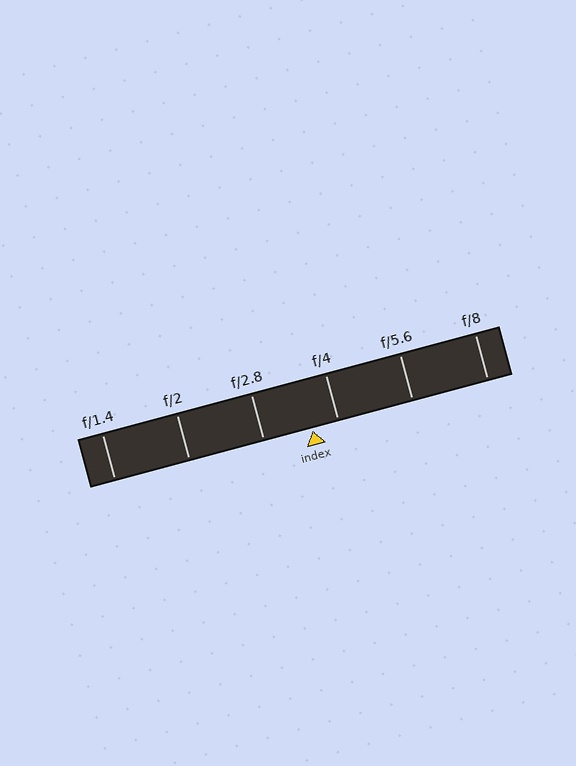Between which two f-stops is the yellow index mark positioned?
The index mark is between f/2.8 and f/4.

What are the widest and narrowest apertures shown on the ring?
The widest aperture shown is f/1.4 and the narrowest is f/8.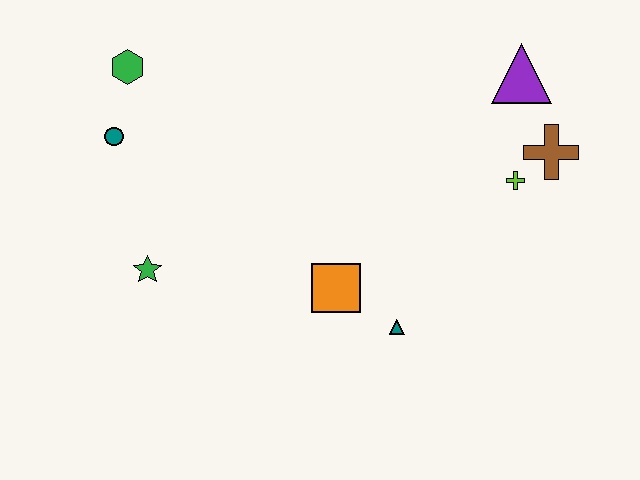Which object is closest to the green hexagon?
The teal circle is closest to the green hexagon.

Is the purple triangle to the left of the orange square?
No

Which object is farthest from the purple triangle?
The green star is farthest from the purple triangle.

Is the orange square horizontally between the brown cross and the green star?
Yes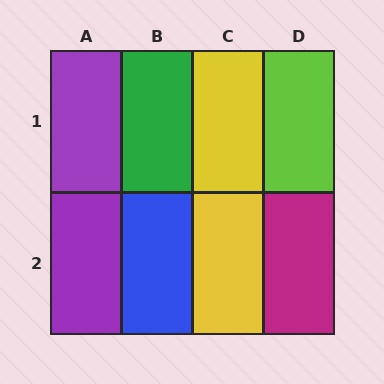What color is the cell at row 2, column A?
Purple.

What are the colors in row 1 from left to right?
Purple, green, yellow, lime.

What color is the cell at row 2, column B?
Blue.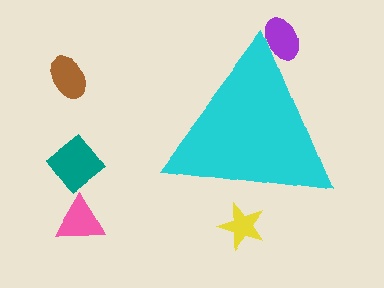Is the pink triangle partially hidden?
No, the pink triangle is fully visible.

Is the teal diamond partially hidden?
No, the teal diamond is fully visible.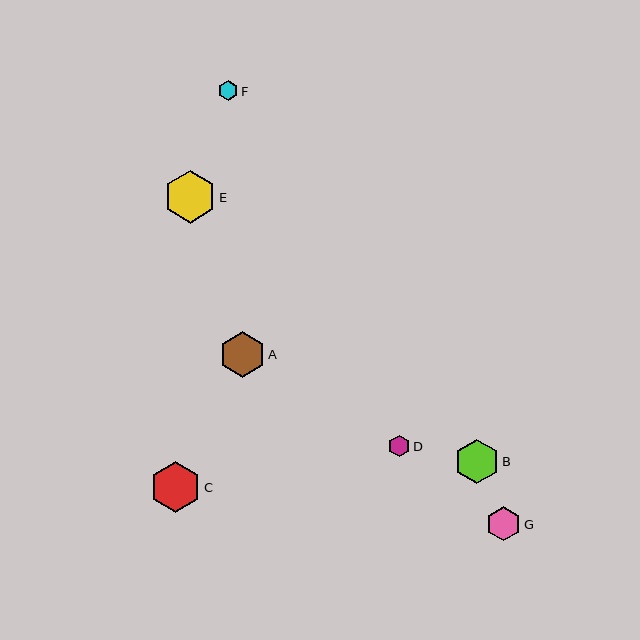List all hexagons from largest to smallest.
From largest to smallest: E, C, A, B, G, D, F.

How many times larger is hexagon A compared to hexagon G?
Hexagon A is approximately 1.3 times the size of hexagon G.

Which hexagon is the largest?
Hexagon E is the largest with a size of approximately 53 pixels.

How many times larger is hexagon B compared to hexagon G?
Hexagon B is approximately 1.3 times the size of hexagon G.